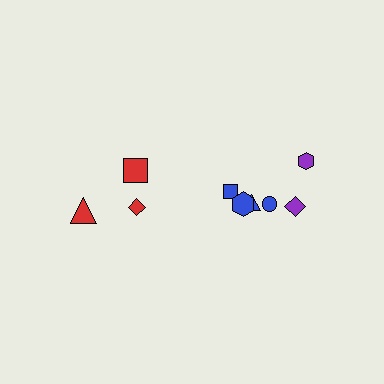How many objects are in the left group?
There are 3 objects.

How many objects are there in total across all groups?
There are 9 objects.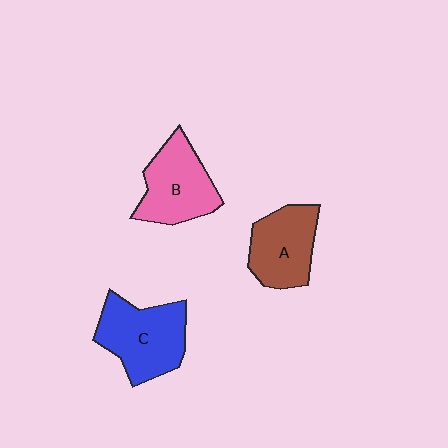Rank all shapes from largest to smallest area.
From largest to smallest: C (blue), B (pink), A (brown).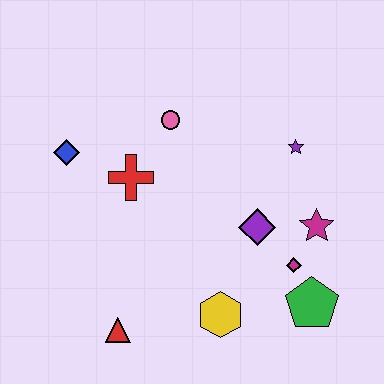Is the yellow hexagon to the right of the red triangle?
Yes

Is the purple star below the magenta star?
No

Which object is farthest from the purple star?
The red triangle is farthest from the purple star.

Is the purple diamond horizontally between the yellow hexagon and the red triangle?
No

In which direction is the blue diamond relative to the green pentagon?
The blue diamond is to the left of the green pentagon.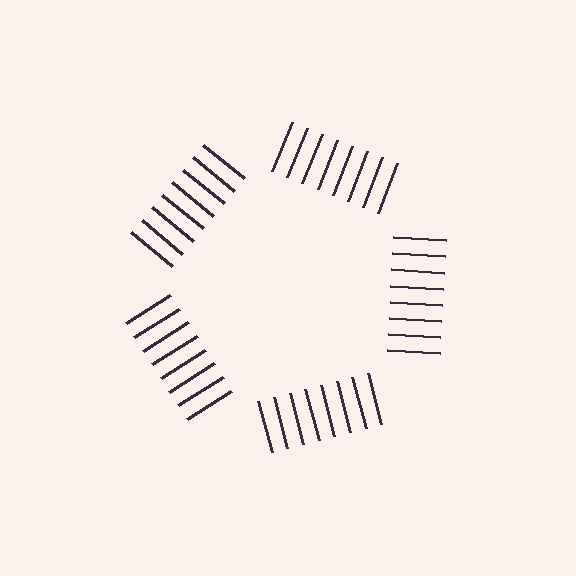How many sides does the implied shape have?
5 sides — the line-ends trace a pentagon.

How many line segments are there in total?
40 — 8 along each of the 5 edges.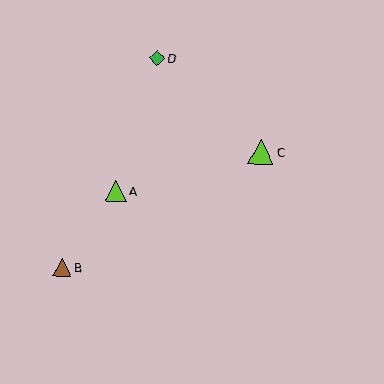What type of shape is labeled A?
Shape A is a lime triangle.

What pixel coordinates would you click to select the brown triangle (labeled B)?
Click at (62, 267) to select the brown triangle B.